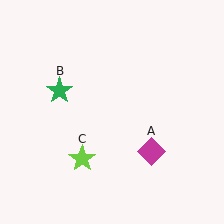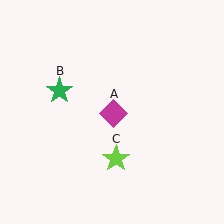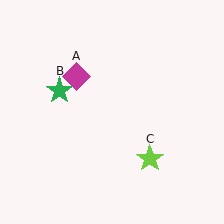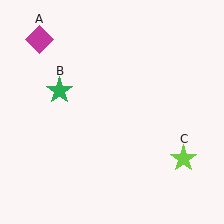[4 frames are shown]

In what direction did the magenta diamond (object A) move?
The magenta diamond (object A) moved up and to the left.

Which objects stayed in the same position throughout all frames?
Green star (object B) remained stationary.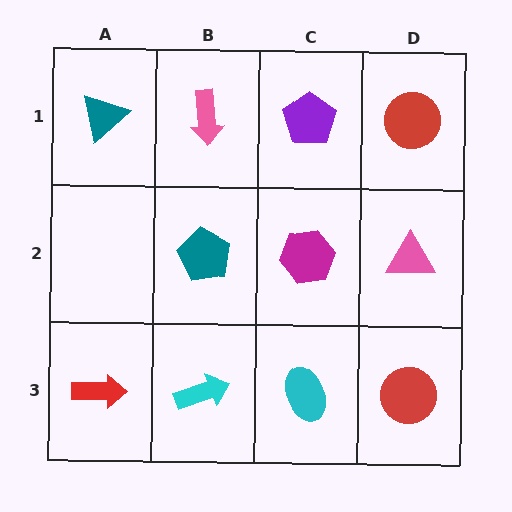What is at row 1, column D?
A red circle.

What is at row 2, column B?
A teal pentagon.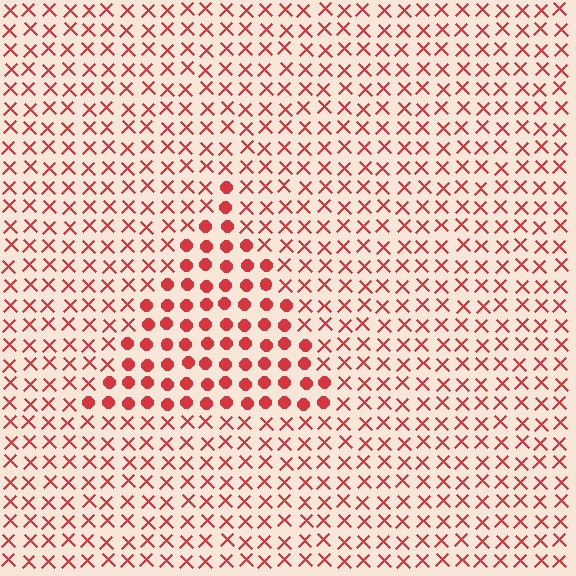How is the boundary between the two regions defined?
The boundary is defined by a change in element shape: circles inside vs. X marks outside. All elements share the same color and spacing.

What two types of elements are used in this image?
The image uses circles inside the triangle region and X marks outside it.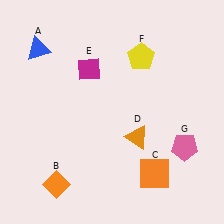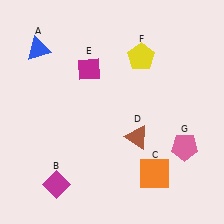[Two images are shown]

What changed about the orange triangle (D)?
In Image 1, D is orange. In Image 2, it changed to brown.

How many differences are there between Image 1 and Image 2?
There are 2 differences between the two images.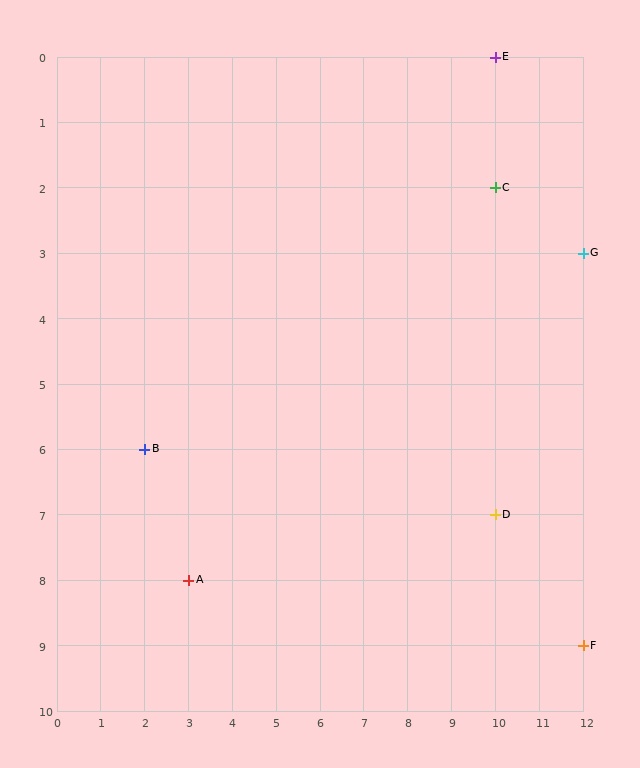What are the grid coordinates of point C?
Point C is at grid coordinates (10, 2).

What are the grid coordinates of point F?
Point F is at grid coordinates (12, 9).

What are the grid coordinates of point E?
Point E is at grid coordinates (10, 0).